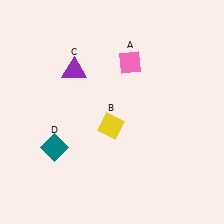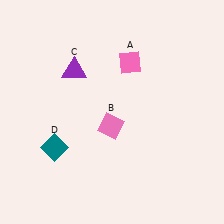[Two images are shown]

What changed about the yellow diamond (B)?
In Image 1, B is yellow. In Image 2, it changed to pink.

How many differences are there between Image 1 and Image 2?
There is 1 difference between the two images.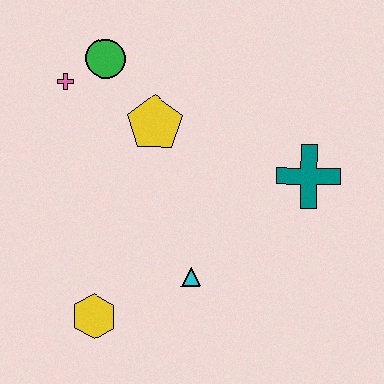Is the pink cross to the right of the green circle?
No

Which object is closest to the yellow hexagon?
The cyan triangle is closest to the yellow hexagon.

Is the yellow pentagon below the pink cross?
Yes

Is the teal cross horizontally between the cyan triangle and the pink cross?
No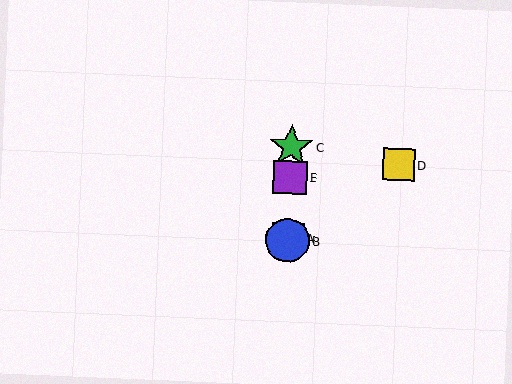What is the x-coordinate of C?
Object C is at x≈291.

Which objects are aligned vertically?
Objects A, B, C, E are aligned vertically.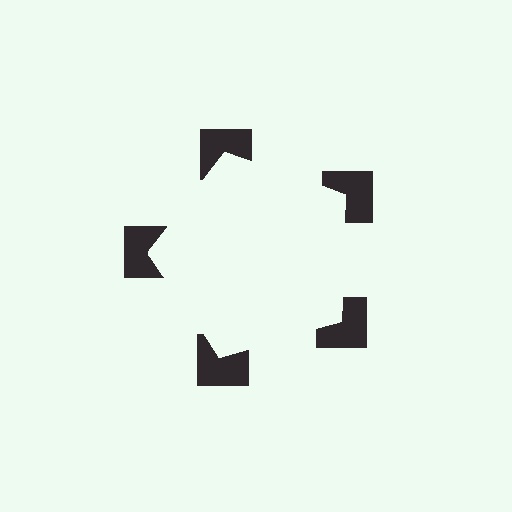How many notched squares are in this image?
There are 5 — one at each vertex of the illusory pentagon.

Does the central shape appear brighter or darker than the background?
It typically appears slightly brighter than the background, even though no actual brightness change is drawn.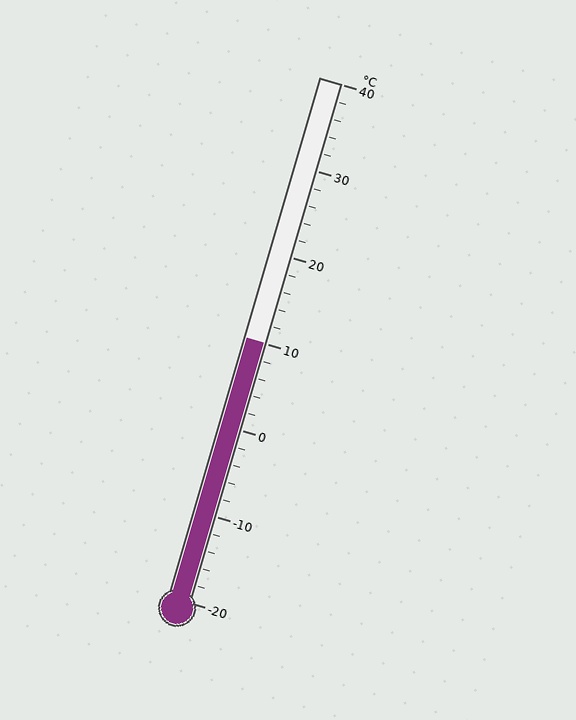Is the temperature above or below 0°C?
The temperature is above 0°C.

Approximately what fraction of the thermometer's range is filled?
The thermometer is filled to approximately 50% of its range.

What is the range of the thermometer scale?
The thermometer scale ranges from -20°C to 40°C.